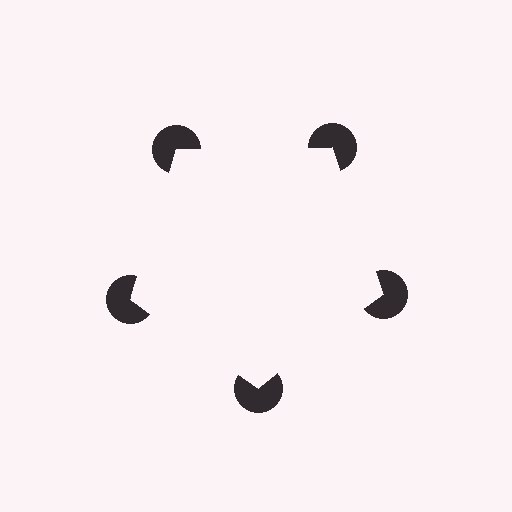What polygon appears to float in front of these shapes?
An illusory pentagon — its edges are inferred from the aligned wedge cuts in the pac-man discs, not physically drawn.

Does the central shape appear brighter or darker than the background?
It typically appears slightly brighter than the background, even though no actual brightness change is drawn.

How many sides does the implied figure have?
5 sides.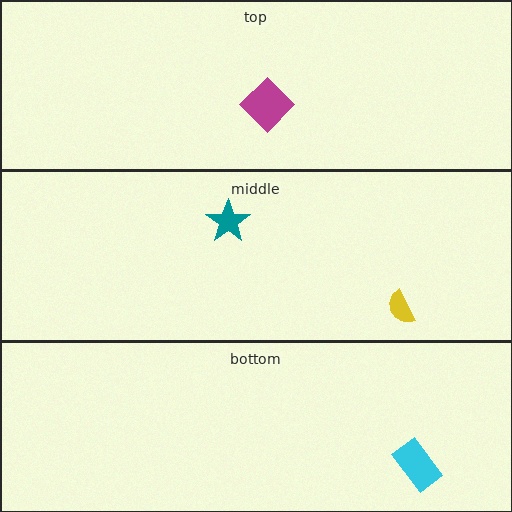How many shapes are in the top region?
1.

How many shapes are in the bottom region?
1.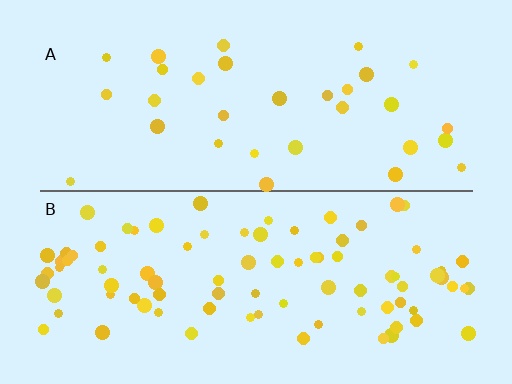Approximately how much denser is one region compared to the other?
Approximately 2.6× — region B over region A.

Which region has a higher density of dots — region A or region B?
B (the bottom).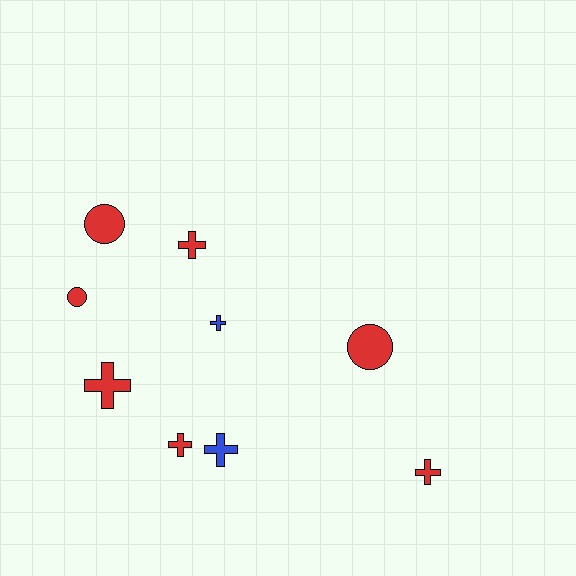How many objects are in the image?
There are 9 objects.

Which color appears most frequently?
Red, with 7 objects.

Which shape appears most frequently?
Cross, with 6 objects.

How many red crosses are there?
There are 4 red crosses.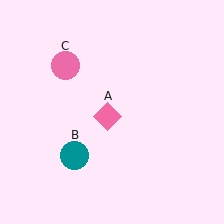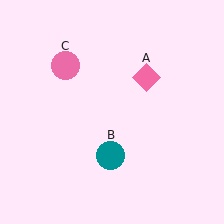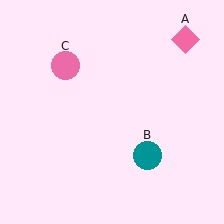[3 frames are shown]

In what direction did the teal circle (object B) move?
The teal circle (object B) moved right.